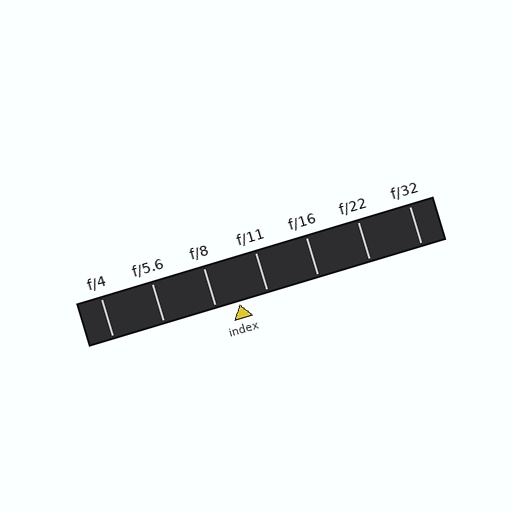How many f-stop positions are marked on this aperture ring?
There are 7 f-stop positions marked.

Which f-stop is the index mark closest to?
The index mark is closest to f/8.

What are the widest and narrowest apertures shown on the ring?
The widest aperture shown is f/4 and the narrowest is f/32.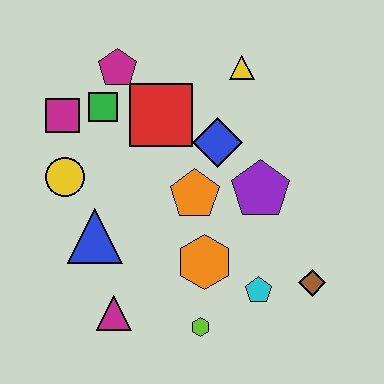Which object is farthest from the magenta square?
The brown diamond is farthest from the magenta square.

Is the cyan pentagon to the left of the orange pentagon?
No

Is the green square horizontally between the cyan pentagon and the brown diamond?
No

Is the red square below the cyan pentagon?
No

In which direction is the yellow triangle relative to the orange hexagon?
The yellow triangle is above the orange hexagon.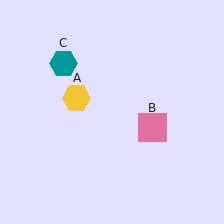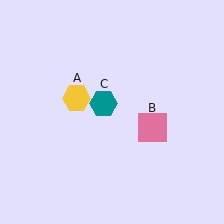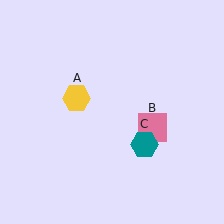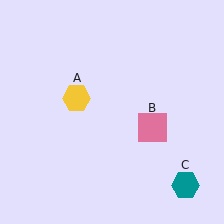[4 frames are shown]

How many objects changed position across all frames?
1 object changed position: teal hexagon (object C).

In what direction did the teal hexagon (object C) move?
The teal hexagon (object C) moved down and to the right.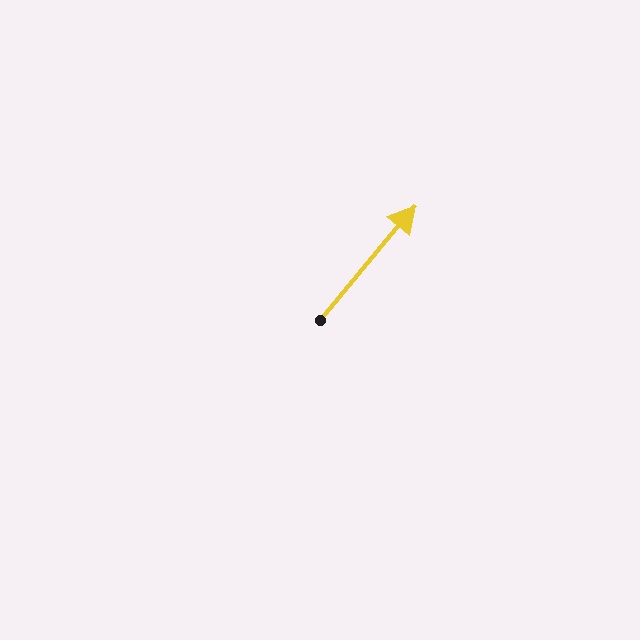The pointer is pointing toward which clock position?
Roughly 1 o'clock.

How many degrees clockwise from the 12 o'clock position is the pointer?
Approximately 40 degrees.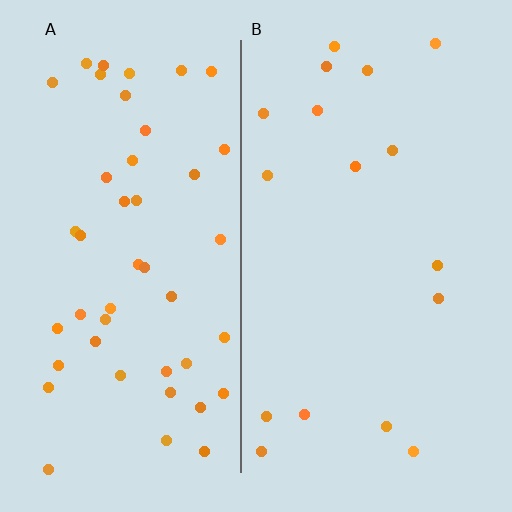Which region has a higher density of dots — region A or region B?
A (the left).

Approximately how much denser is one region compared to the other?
Approximately 2.7× — region A over region B.